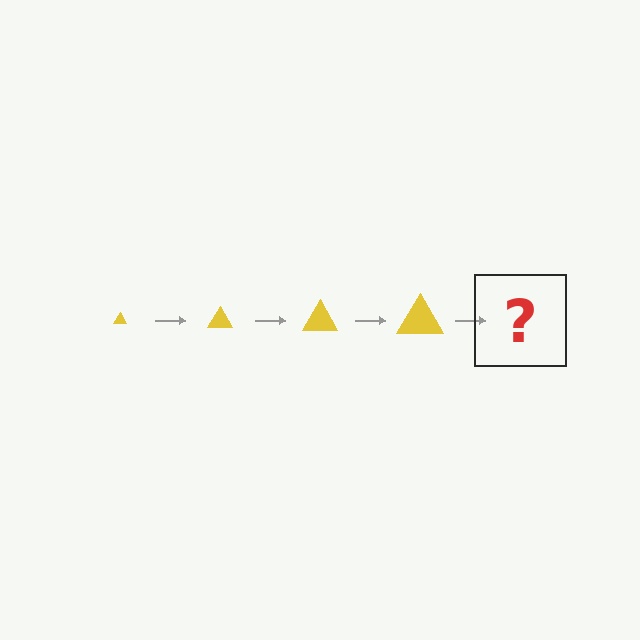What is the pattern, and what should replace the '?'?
The pattern is that the triangle gets progressively larger each step. The '?' should be a yellow triangle, larger than the previous one.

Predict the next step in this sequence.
The next step is a yellow triangle, larger than the previous one.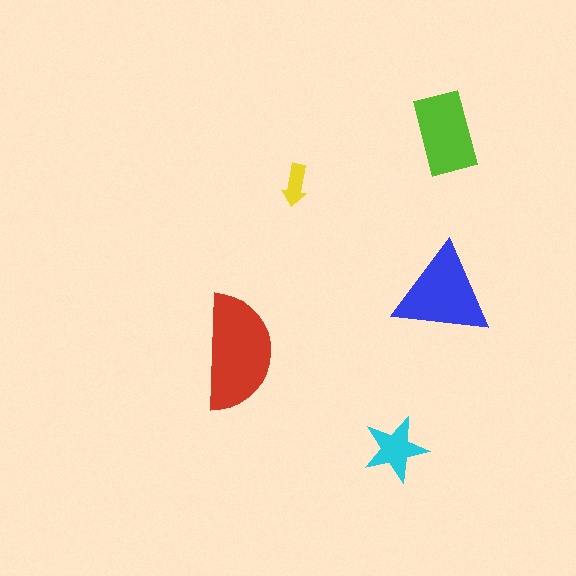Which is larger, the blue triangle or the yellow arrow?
The blue triangle.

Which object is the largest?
The red semicircle.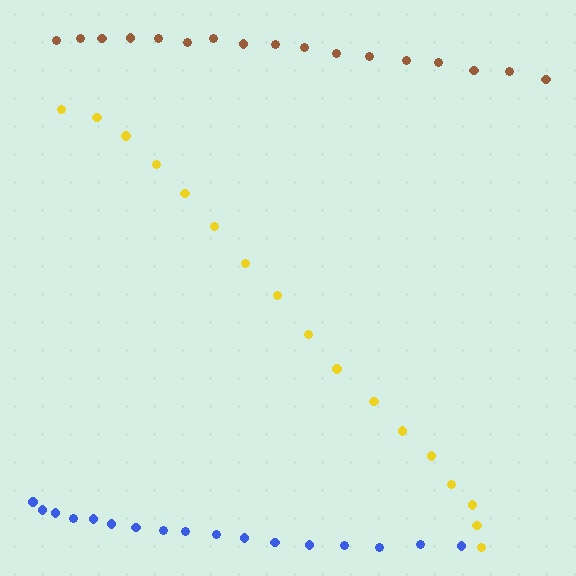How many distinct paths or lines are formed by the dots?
There are 3 distinct paths.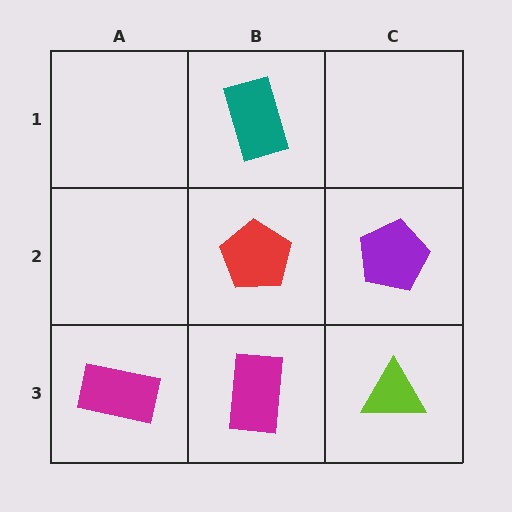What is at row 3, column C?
A lime triangle.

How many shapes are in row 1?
1 shape.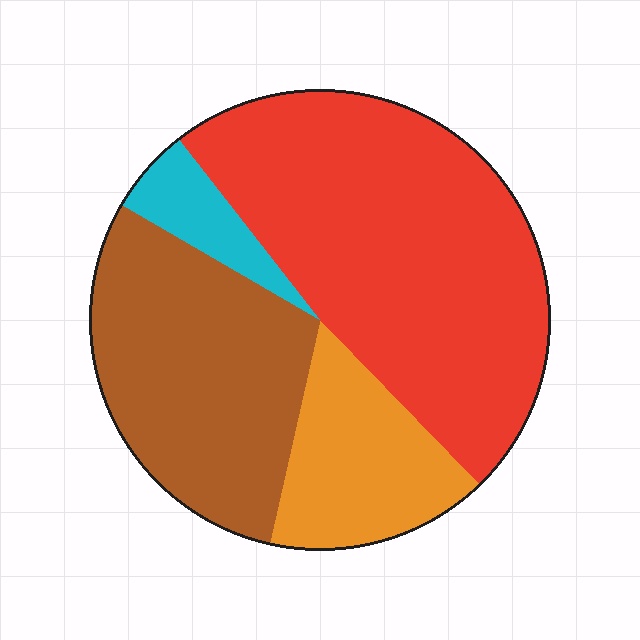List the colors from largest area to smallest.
From largest to smallest: red, brown, orange, cyan.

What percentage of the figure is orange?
Orange covers 16% of the figure.